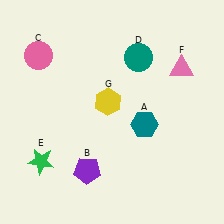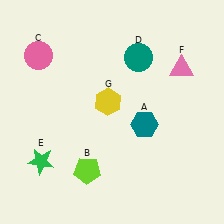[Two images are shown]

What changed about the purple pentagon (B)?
In Image 1, B is purple. In Image 2, it changed to lime.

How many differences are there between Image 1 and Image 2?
There is 1 difference between the two images.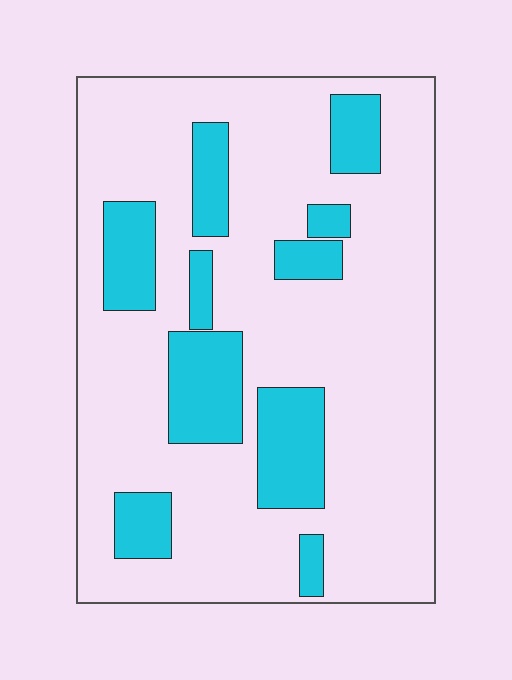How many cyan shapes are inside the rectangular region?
10.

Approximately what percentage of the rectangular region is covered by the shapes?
Approximately 20%.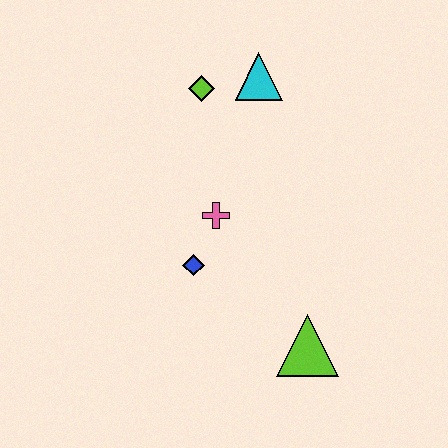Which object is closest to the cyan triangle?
The lime diamond is closest to the cyan triangle.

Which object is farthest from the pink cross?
The lime triangle is farthest from the pink cross.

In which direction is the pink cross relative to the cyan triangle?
The pink cross is below the cyan triangle.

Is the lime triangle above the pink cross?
No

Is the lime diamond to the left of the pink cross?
Yes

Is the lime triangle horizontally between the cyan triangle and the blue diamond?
No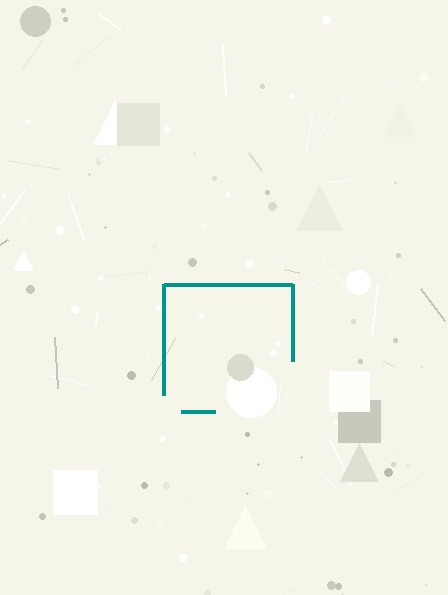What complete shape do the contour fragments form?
The contour fragments form a square.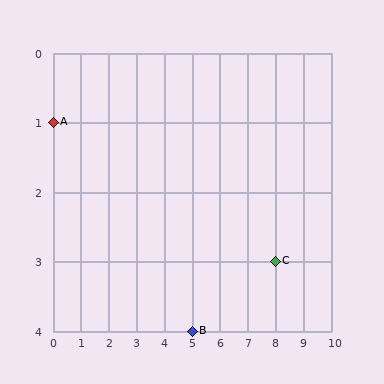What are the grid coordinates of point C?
Point C is at grid coordinates (8, 3).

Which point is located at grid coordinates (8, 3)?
Point C is at (8, 3).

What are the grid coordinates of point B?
Point B is at grid coordinates (5, 4).